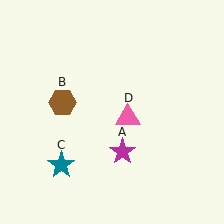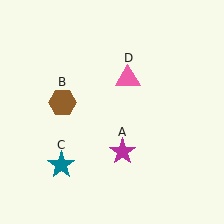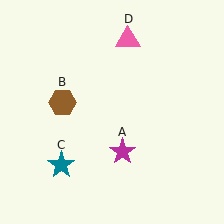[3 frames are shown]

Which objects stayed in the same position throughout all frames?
Magenta star (object A) and brown hexagon (object B) and teal star (object C) remained stationary.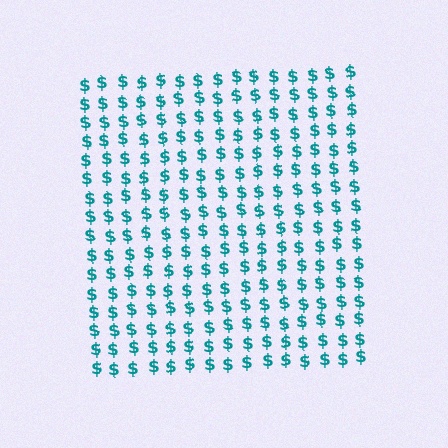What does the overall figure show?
The overall figure shows a square.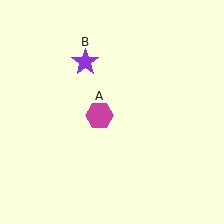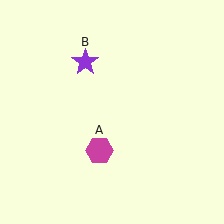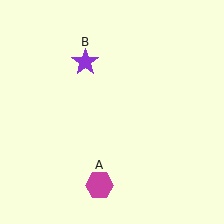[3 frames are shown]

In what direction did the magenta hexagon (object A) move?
The magenta hexagon (object A) moved down.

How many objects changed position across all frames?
1 object changed position: magenta hexagon (object A).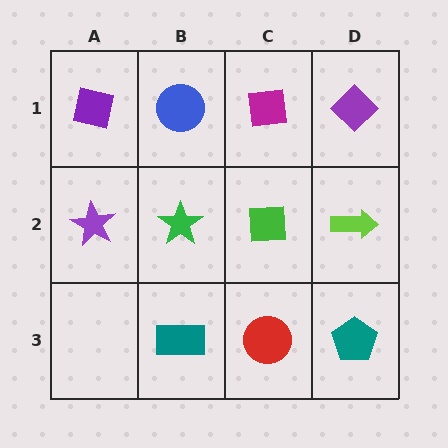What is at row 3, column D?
A teal pentagon.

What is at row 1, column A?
A purple square.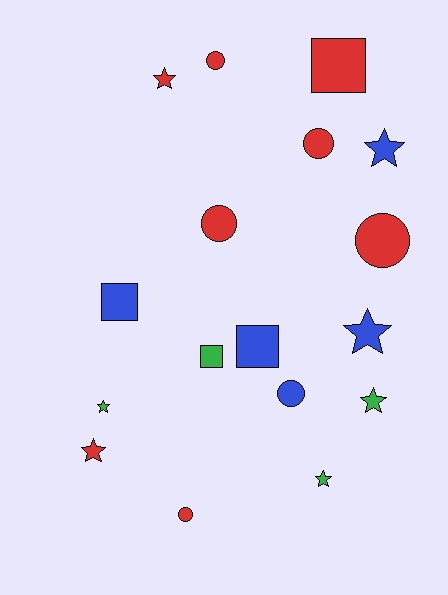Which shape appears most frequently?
Star, with 7 objects.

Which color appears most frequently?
Red, with 8 objects.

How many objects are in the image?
There are 17 objects.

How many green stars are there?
There are 3 green stars.